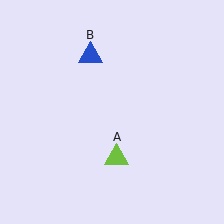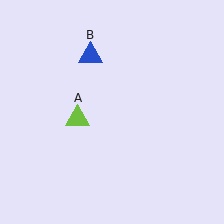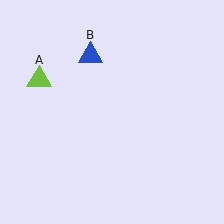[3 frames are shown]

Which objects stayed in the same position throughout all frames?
Blue triangle (object B) remained stationary.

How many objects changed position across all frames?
1 object changed position: lime triangle (object A).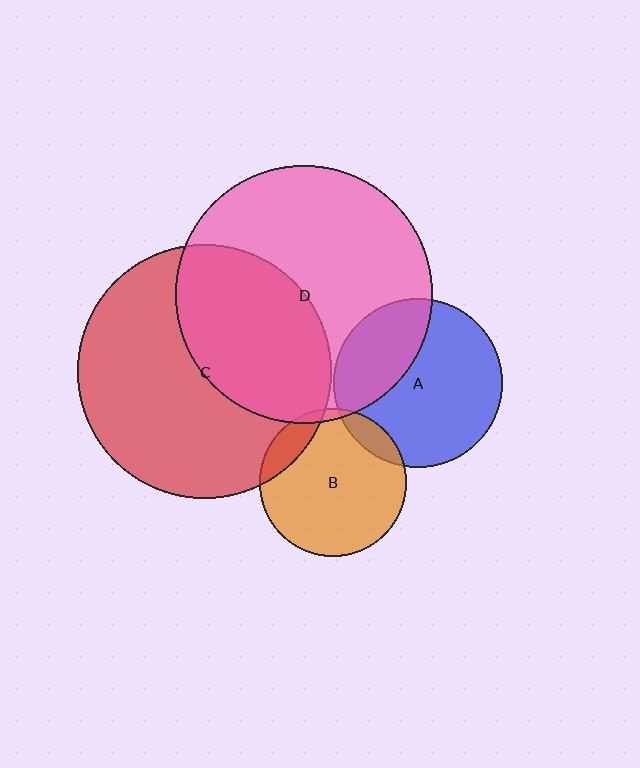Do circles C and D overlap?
Yes.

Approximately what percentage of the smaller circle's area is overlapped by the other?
Approximately 40%.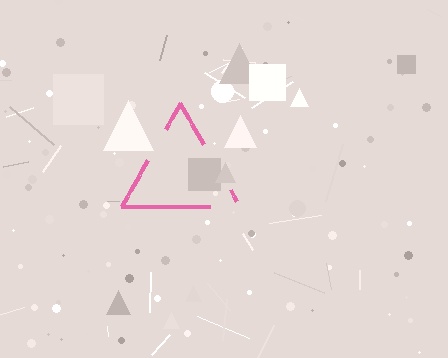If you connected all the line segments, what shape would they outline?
They would outline a triangle.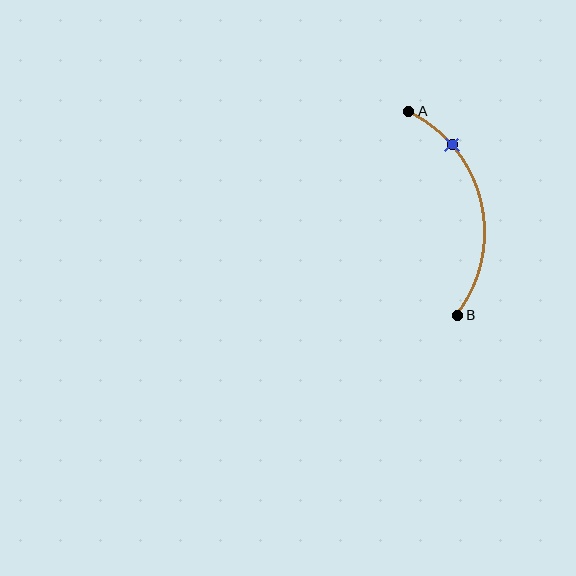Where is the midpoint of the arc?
The arc midpoint is the point on the curve farthest from the straight line joining A and B. It sits to the right of that line.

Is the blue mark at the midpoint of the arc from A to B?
No. The blue mark lies on the arc but is closer to endpoint A. The arc midpoint would be at the point on the curve equidistant along the arc from both A and B.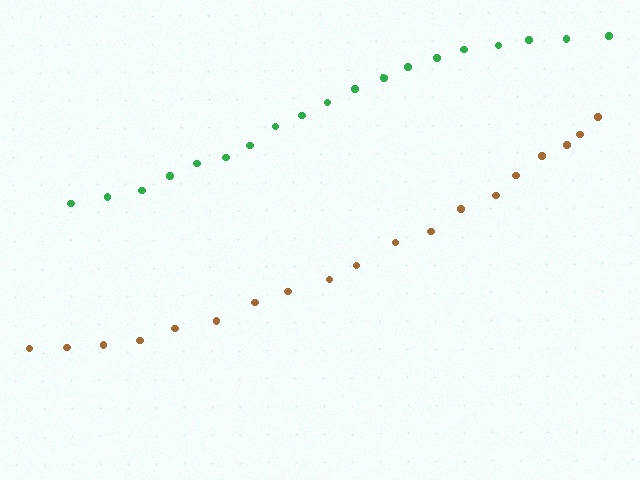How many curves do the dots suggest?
There are 2 distinct paths.